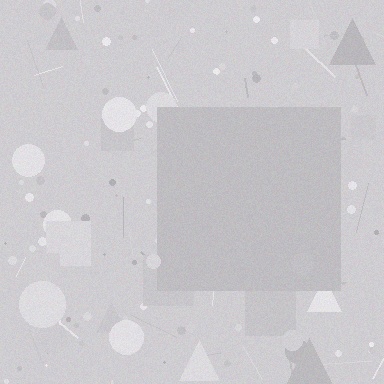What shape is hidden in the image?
A square is hidden in the image.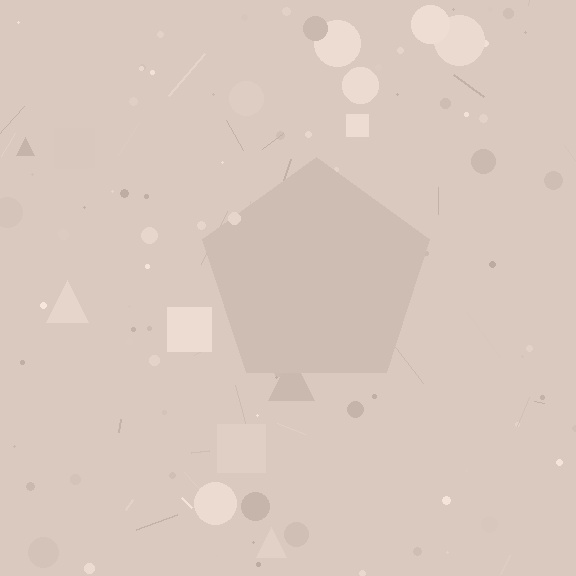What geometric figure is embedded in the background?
A pentagon is embedded in the background.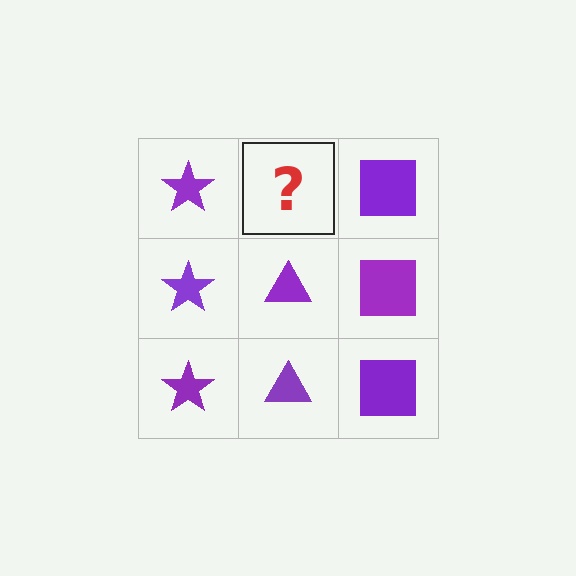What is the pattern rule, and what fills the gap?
The rule is that each column has a consistent shape. The gap should be filled with a purple triangle.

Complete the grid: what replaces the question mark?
The question mark should be replaced with a purple triangle.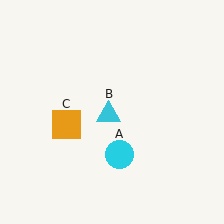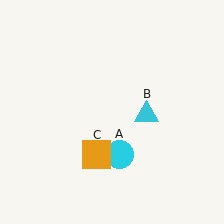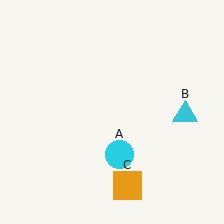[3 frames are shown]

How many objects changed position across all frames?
2 objects changed position: cyan triangle (object B), orange square (object C).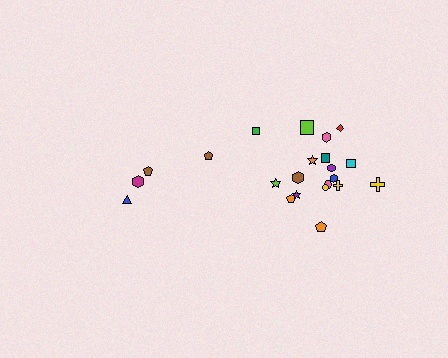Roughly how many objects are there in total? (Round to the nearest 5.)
Roughly 20 objects in total.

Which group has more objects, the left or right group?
The right group.